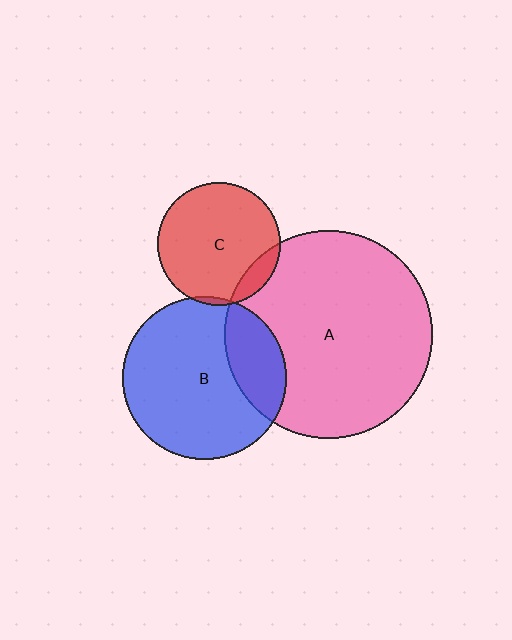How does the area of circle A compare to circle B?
Approximately 1.6 times.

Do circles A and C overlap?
Yes.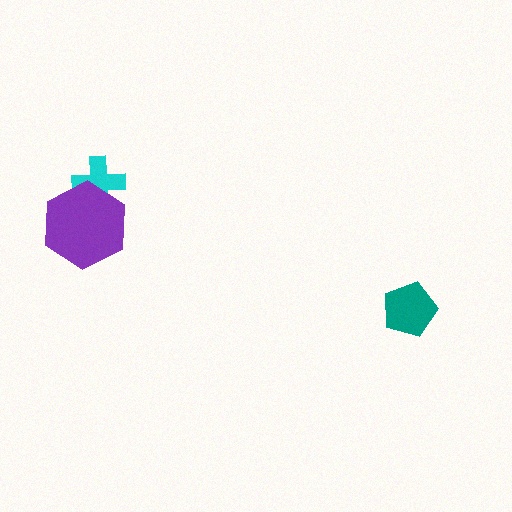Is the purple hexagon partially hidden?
No, no other shape covers it.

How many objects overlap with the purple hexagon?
1 object overlaps with the purple hexagon.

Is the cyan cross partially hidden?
Yes, it is partially covered by another shape.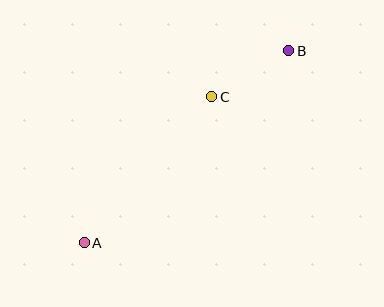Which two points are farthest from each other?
Points A and B are farthest from each other.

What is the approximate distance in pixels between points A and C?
The distance between A and C is approximately 194 pixels.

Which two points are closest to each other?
Points B and C are closest to each other.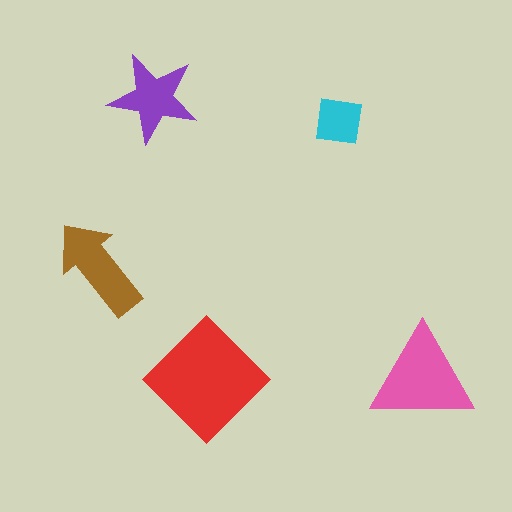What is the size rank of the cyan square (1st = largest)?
5th.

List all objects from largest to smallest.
The red diamond, the pink triangle, the brown arrow, the purple star, the cyan square.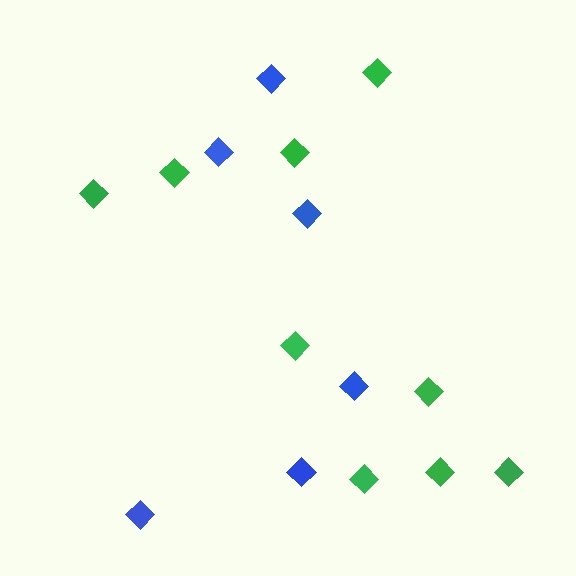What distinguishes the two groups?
There are 2 groups: one group of blue diamonds (6) and one group of green diamonds (9).